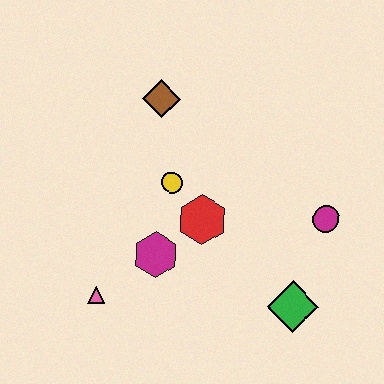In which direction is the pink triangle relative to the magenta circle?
The pink triangle is to the left of the magenta circle.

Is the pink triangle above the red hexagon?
No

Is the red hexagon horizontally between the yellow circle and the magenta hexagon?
No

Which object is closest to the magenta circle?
The green diamond is closest to the magenta circle.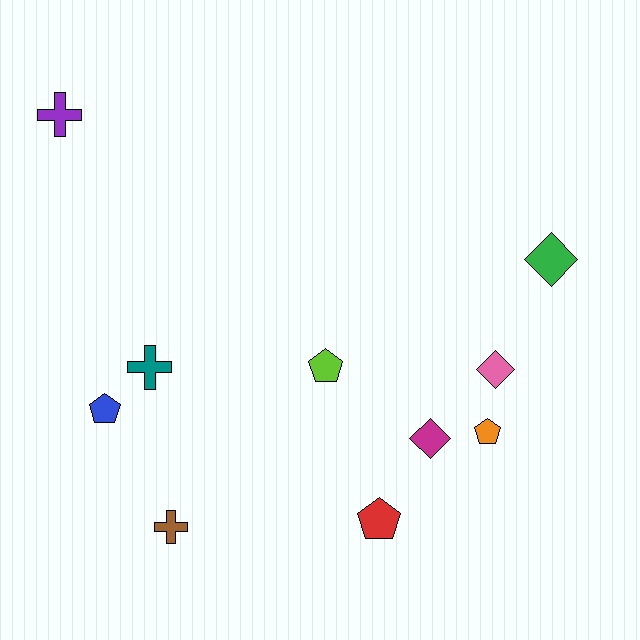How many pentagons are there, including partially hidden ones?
There are 4 pentagons.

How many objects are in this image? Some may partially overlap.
There are 10 objects.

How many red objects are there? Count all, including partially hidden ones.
There is 1 red object.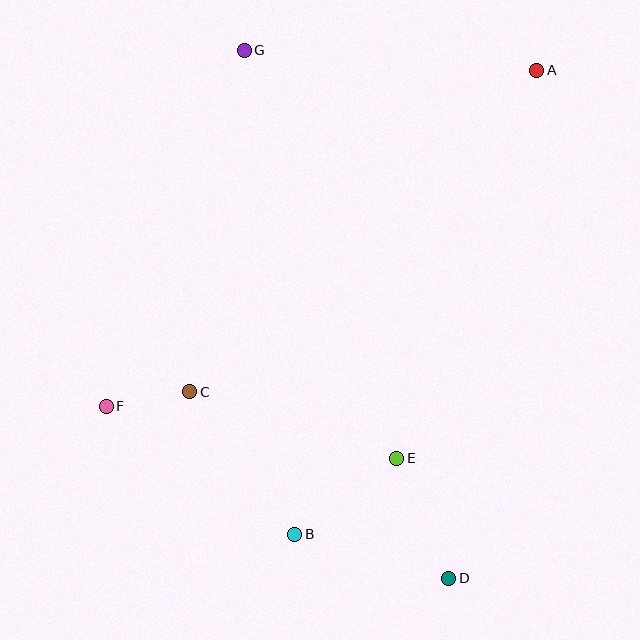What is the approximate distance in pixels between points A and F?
The distance between A and F is approximately 546 pixels.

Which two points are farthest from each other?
Points D and G are farthest from each other.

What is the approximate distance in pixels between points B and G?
The distance between B and G is approximately 487 pixels.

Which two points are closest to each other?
Points C and F are closest to each other.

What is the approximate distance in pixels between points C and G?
The distance between C and G is approximately 346 pixels.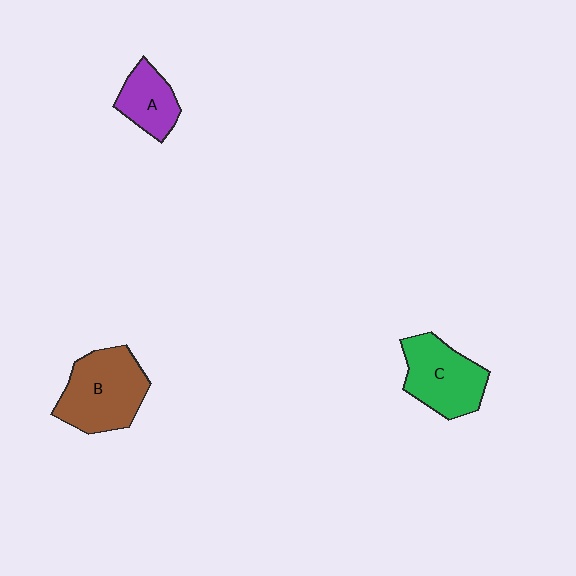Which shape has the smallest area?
Shape A (purple).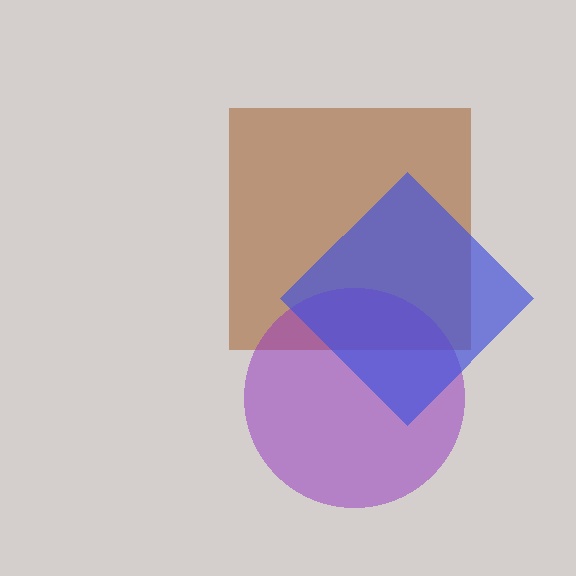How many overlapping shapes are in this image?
There are 3 overlapping shapes in the image.